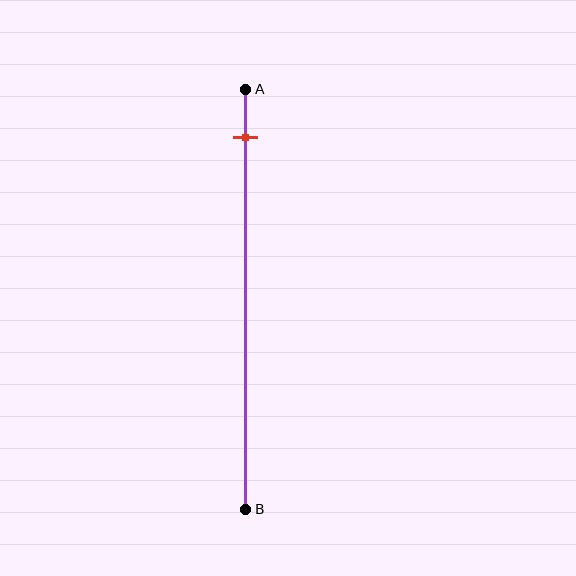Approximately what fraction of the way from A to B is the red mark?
The red mark is approximately 10% of the way from A to B.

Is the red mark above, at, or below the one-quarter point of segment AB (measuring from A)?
The red mark is above the one-quarter point of segment AB.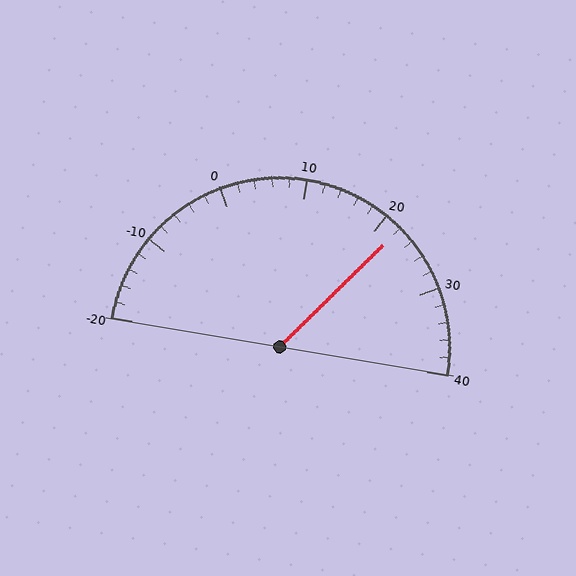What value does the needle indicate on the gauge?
The needle indicates approximately 22.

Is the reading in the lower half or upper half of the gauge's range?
The reading is in the upper half of the range (-20 to 40).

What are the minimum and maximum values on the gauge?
The gauge ranges from -20 to 40.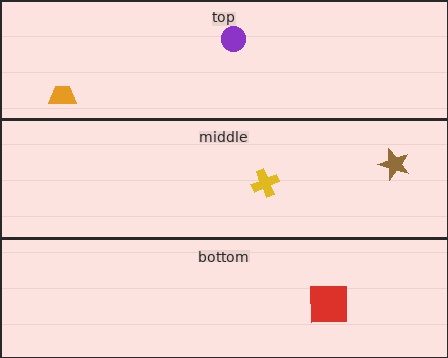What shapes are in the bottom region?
The red square.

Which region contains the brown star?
The middle region.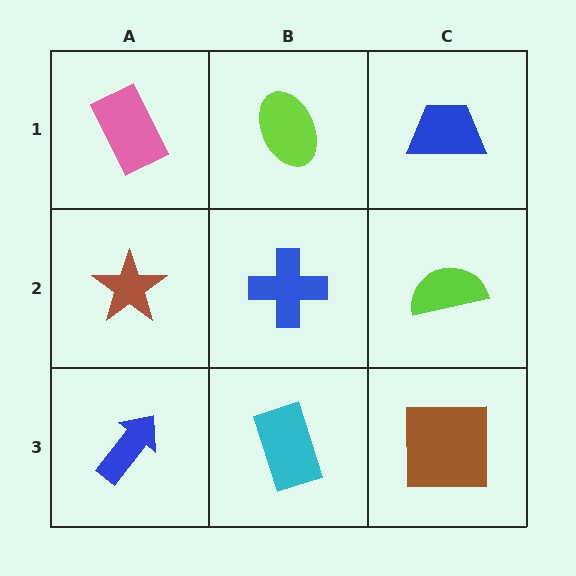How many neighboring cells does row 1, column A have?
2.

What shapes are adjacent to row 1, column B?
A blue cross (row 2, column B), a pink rectangle (row 1, column A), a blue trapezoid (row 1, column C).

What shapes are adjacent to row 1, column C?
A lime semicircle (row 2, column C), a lime ellipse (row 1, column B).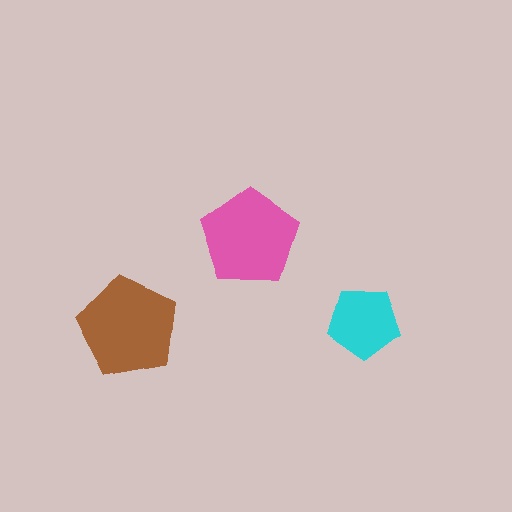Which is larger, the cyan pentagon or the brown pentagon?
The brown one.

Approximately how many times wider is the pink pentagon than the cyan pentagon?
About 1.5 times wider.